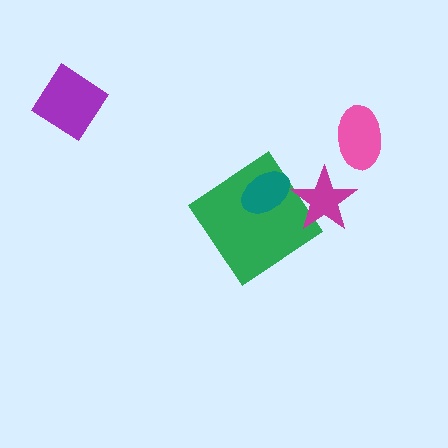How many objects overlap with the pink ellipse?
0 objects overlap with the pink ellipse.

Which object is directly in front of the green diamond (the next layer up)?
The magenta star is directly in front of the green diamond.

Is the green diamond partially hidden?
Yes, it is partially covered by another shape.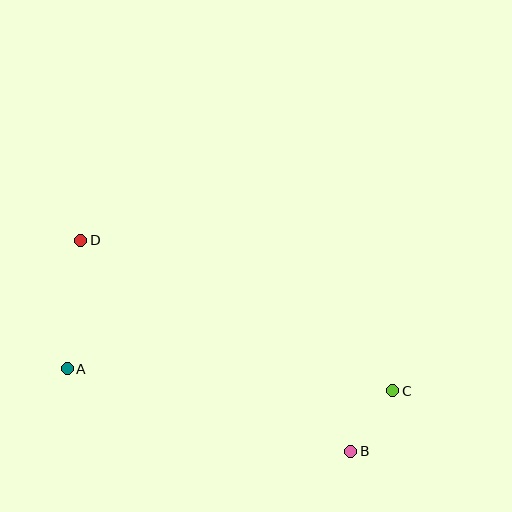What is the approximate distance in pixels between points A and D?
The distance between A and D is approximately 129 pixels.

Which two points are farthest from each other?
Points C and D are farthest from each other.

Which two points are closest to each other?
Points B and C are closest to each other.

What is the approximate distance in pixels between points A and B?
The distance between A and B is approximately 295 pixels.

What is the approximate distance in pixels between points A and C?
The distance between A and C is approximately 327 pixels.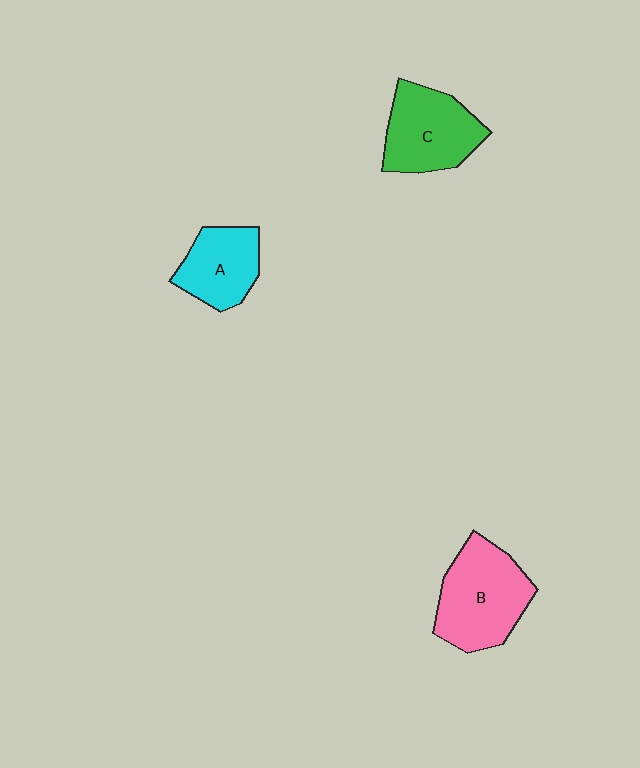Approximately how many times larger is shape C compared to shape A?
Approximately 1.3 times.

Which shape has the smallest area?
Shape A (cyan).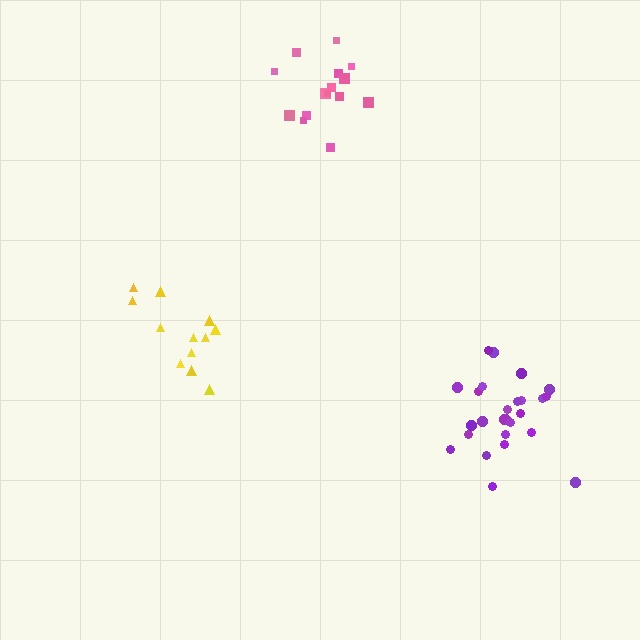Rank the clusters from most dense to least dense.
purple, pink, yellow.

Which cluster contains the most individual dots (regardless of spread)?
Purple (26).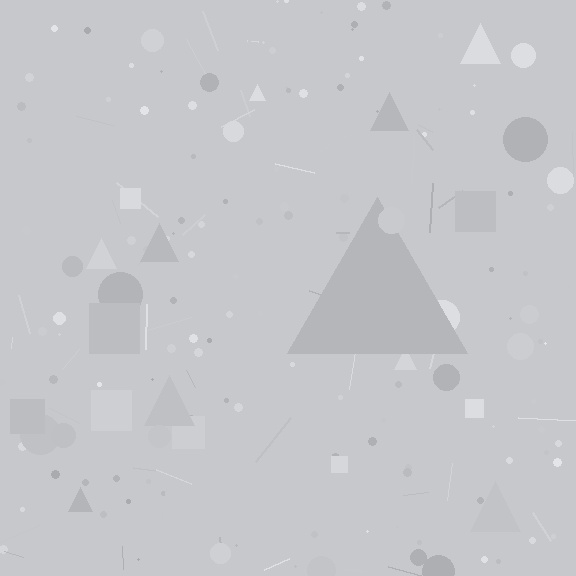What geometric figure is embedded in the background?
A triangle is embedded in the background.